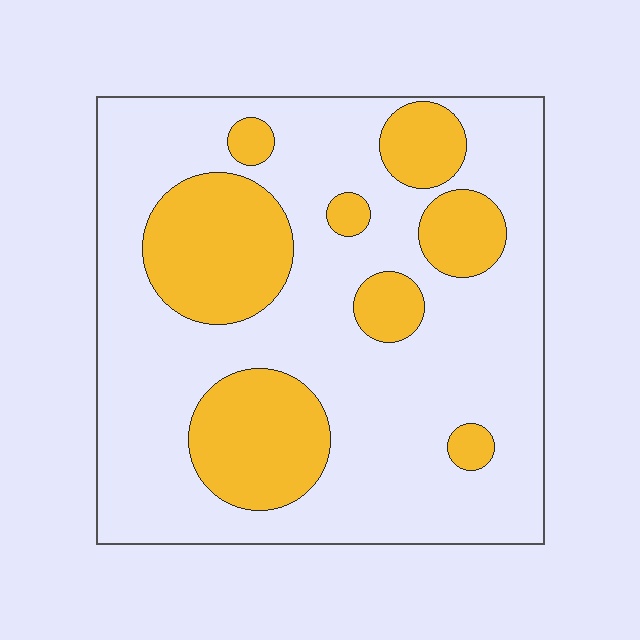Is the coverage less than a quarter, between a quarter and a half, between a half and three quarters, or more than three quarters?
Between a quarter and a half.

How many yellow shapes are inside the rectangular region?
8.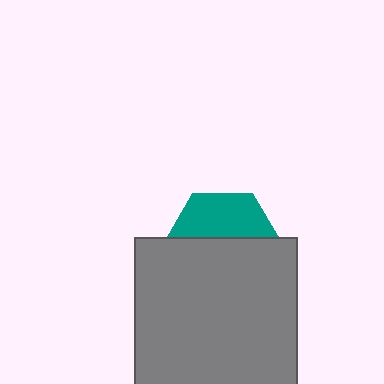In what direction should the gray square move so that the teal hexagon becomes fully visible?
The gray square should move down. That is the shortest direction to clear the overlap and leave the teal hexagon fully visible.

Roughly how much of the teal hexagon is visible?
A small part of it is visible (roughly 40%).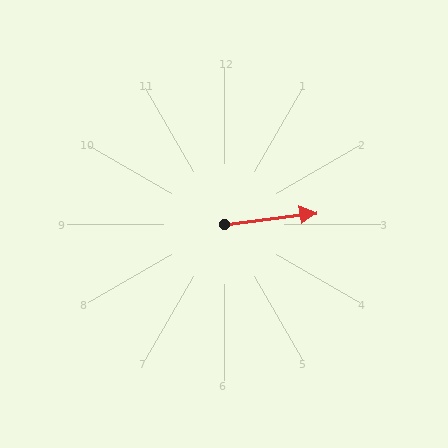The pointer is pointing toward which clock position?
Roughly 3 o'clock.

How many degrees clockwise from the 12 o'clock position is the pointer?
Approximately 83 degrees.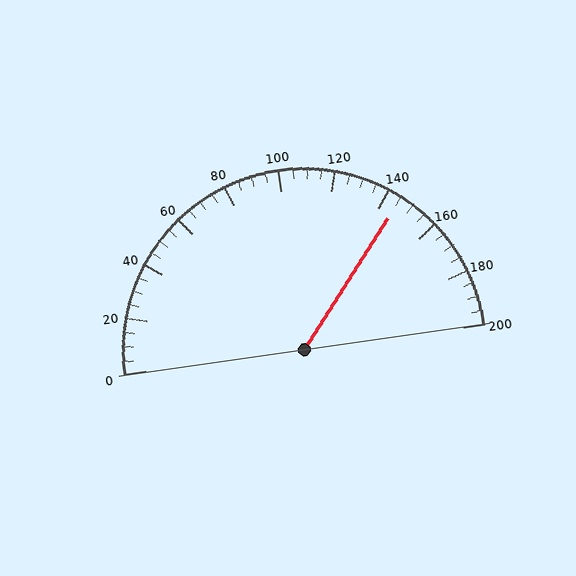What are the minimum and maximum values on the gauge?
The gauge ranges from 0 to 200.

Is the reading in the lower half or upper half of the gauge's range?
The reading is in the upper half of the range (0 to 200).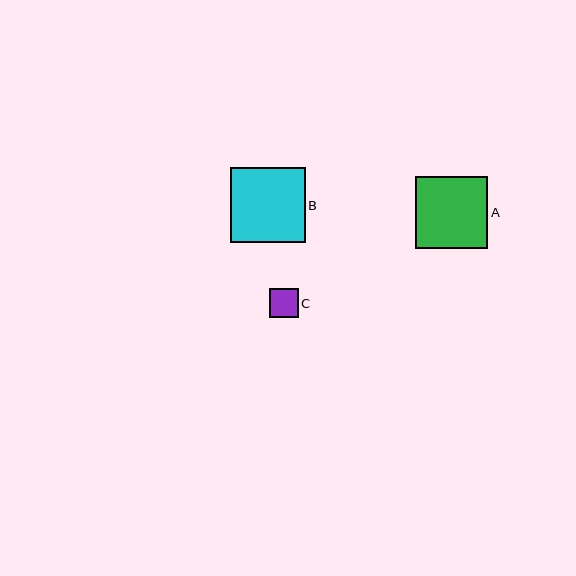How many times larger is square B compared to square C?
Square B is approximately 2.6 times the size of square C.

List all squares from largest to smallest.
From largest to smallest: B, A, C.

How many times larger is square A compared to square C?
Square A is approximately 2.5 times the size of square C.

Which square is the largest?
Square B is the largest with a size of approximately 74 pixels.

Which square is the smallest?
Square C is the smallest with a size of approximately 29 pixels.